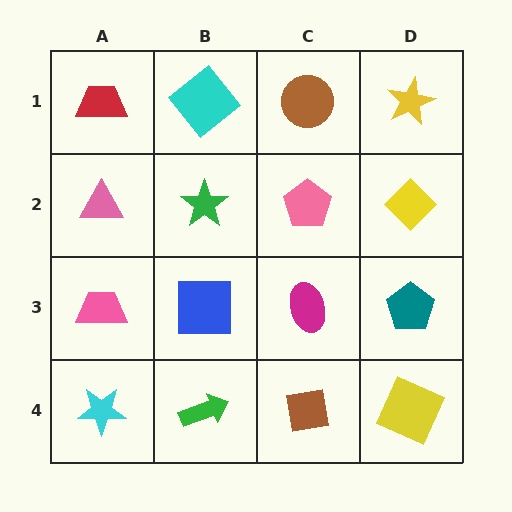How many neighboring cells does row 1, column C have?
3.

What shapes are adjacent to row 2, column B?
A cyan diamond (row 1, column B), a blue square (row 3, column B), a pink triangle (row 2, column A), a pink pentagon (row 2, column C).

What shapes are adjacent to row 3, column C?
A pink pentagon (row 2, column C), a brown square (row 4, column C), a blue square (row 3, column B), a teal pentagon (row 3, column D).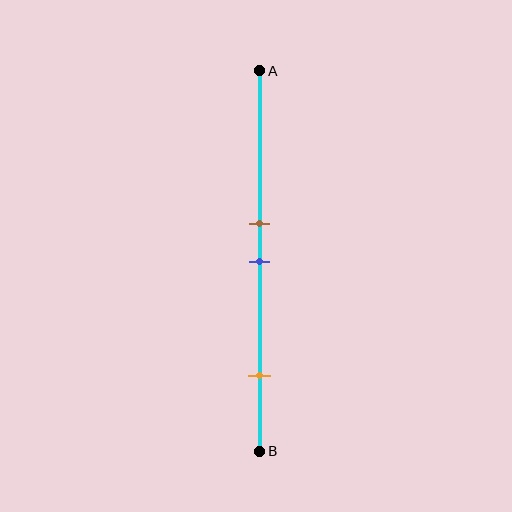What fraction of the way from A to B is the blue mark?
The blue mark is approximately 50% (0.5) of the way from A to B.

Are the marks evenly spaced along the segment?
No, the marks are not evenly spaced.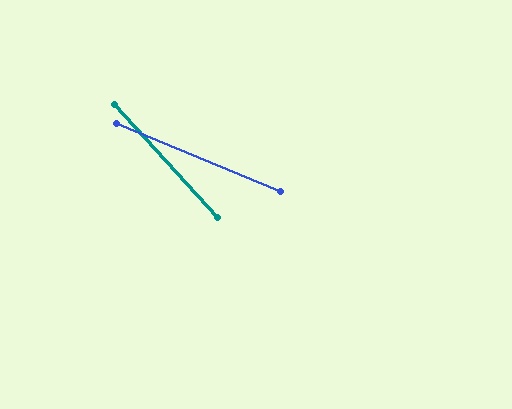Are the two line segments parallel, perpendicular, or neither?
Neither parallel nor perpendicular — they differ by about 25°.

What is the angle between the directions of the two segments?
Approximately 25 degrees.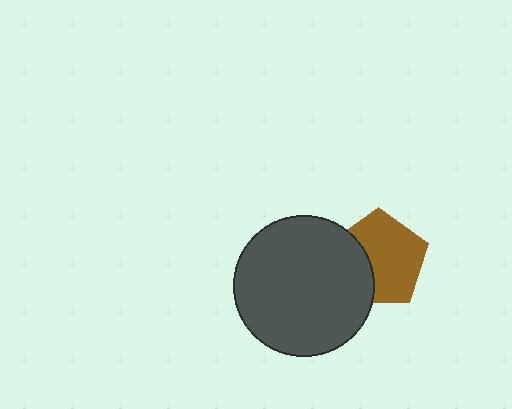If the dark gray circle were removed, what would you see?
You would see the complete brown pentagon.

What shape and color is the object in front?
The object in front is a dark gray circle.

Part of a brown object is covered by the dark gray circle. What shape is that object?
It is a pentagon.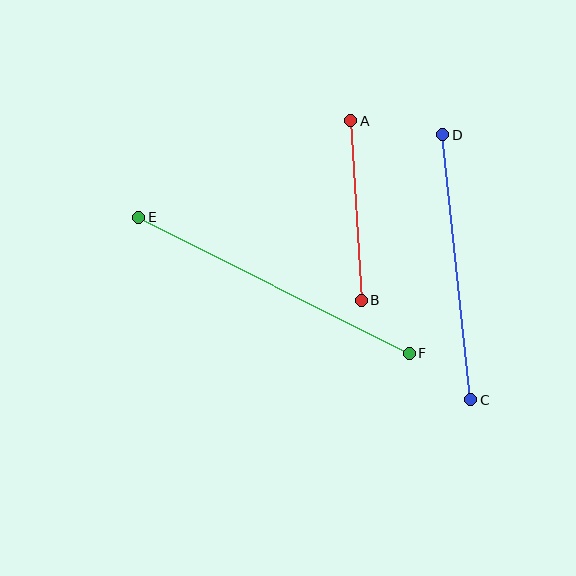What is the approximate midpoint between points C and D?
The midpoint is at approximately (457, 267) pixels.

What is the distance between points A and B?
The distance is approximately 180 pixels.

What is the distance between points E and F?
The distance is approximately 303 pixels.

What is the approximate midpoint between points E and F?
The midpoint is at approximately (274, 285) pixels.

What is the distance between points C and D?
The distance is approximately 266 pixels.